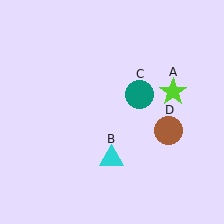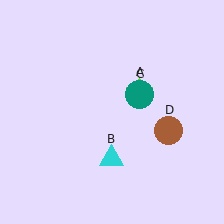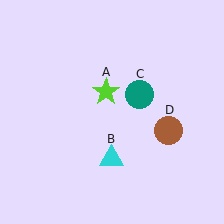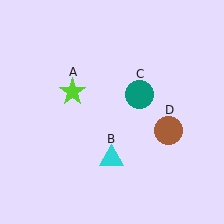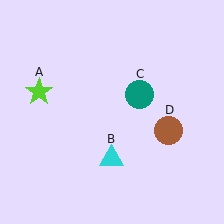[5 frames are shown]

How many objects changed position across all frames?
1 object changed position: lime star (object A).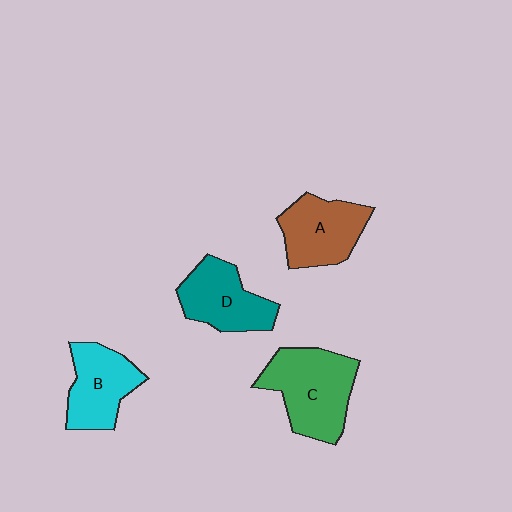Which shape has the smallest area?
Shape B (cyan).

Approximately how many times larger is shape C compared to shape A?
Approximately 1.3 times.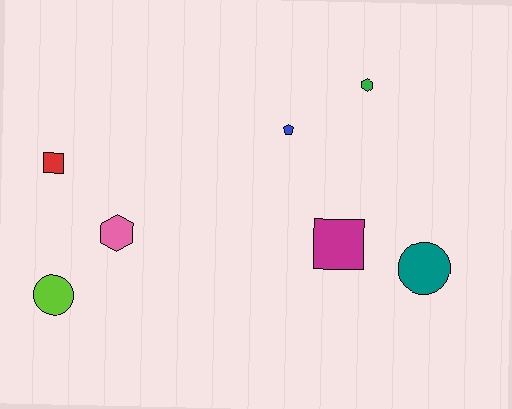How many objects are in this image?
There are 7 objects.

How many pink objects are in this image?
There is 1 pink object.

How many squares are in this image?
There are 2 squares.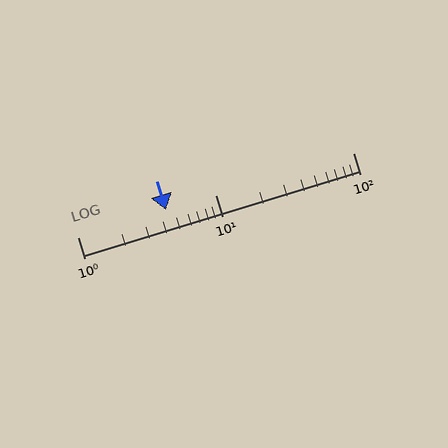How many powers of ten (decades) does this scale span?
The scale spans 2 decades, from 1 to 100.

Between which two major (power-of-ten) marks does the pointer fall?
The pointer is between 1 and 10.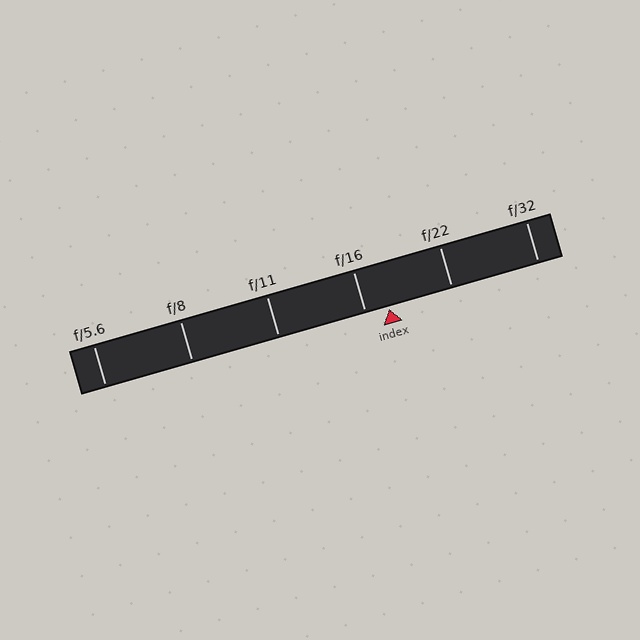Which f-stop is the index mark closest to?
The index mark is closest to f/16.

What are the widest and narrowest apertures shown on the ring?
The widest aperture shown is f/5.6 and the narrowest is f/32.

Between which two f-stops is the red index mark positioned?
The index mark is between f/16 and f/22.